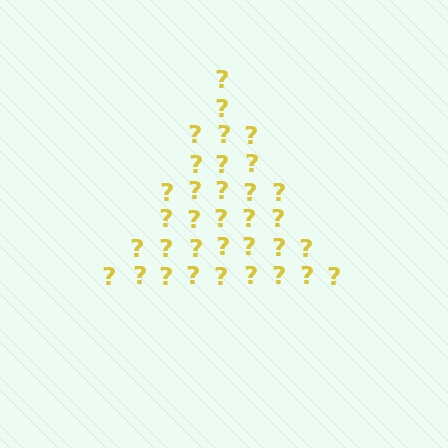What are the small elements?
The small elements are question marks.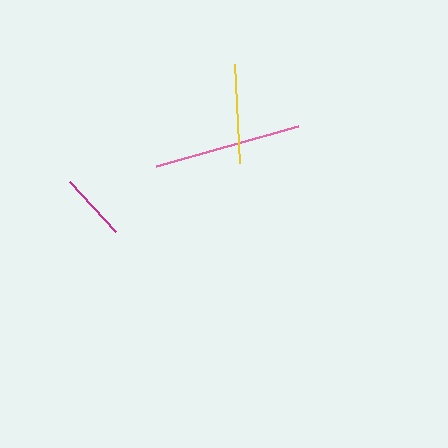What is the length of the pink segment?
The pink segment is approximately 147 pixels long.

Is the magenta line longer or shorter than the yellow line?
The yellow line is longer than the magenta line.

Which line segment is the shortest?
The magenta line is the shortest at approximately 69 pixels.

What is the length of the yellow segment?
The yellow segment is approximately 99 pixels long.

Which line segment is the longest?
The pink line is the longest at approximately 147 pixels.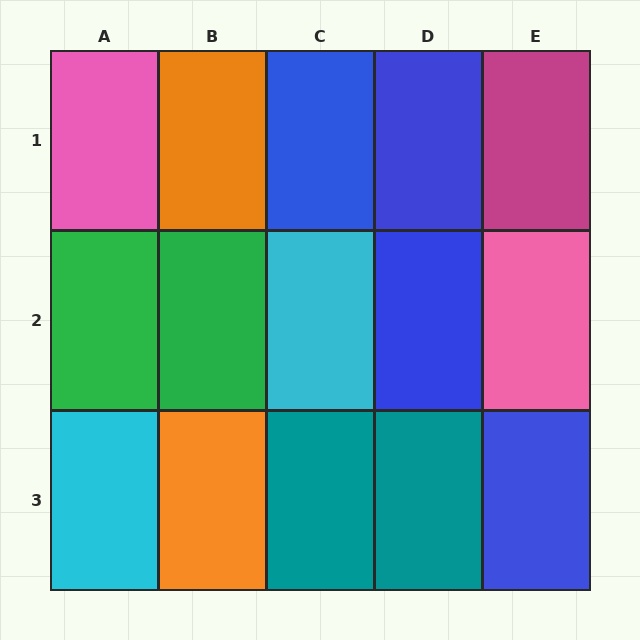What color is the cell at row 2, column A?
Green.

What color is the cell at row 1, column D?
Blue.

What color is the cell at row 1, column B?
Orange.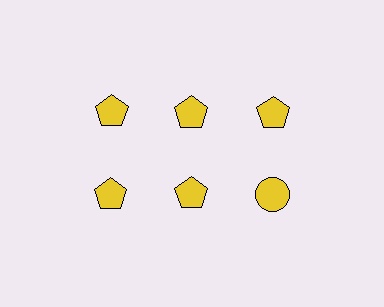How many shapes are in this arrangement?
There are 6 shapes arranged in a grid pattern.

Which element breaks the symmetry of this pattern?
The yellow circle in the second row, center column breaks the symmetry. All other shapes are yellow pentagons.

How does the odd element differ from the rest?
It has a different shape: circle instead of pentagon.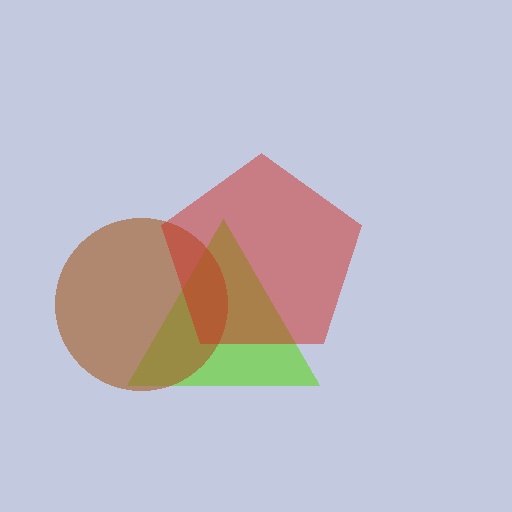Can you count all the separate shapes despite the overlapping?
Yes, there are 3 separate shapes.